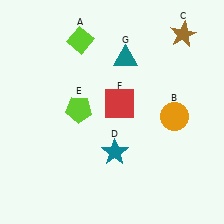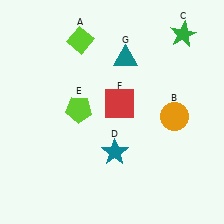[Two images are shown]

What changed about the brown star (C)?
In Image 1, C is brown. In Image 2, it changed to green.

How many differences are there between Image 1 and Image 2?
There is 1 difference between the two images.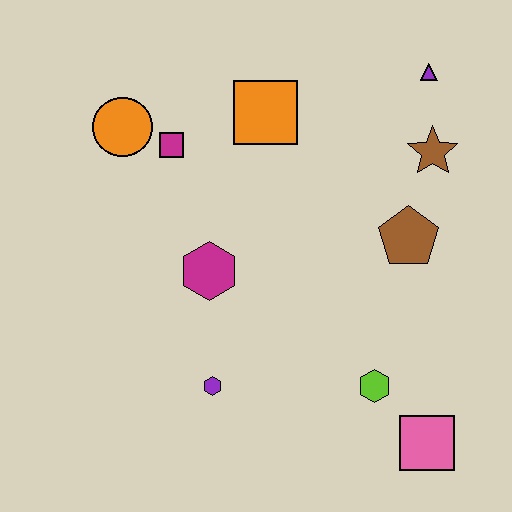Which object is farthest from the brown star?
The purple hexagon is farthest from the brown star.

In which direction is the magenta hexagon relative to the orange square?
The magenta hexagon is below the orange square.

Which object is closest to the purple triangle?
The brown star is closest to the purple triangle.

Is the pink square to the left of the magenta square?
No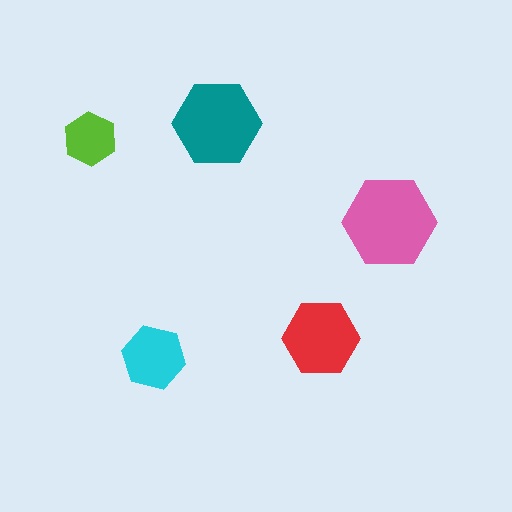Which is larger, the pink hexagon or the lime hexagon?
The pink one.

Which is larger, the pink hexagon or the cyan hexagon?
The pink one.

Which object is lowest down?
The cyan hexagon is bottommost.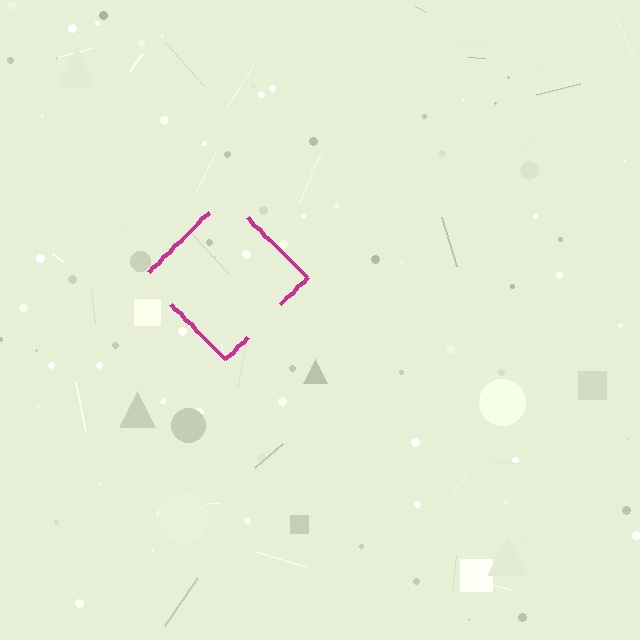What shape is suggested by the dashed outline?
The dashed outline suggests a diamond.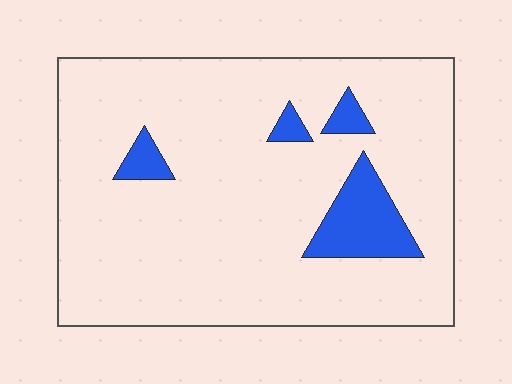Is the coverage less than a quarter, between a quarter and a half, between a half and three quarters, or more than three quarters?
Less than a quarter.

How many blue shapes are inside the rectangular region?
4.